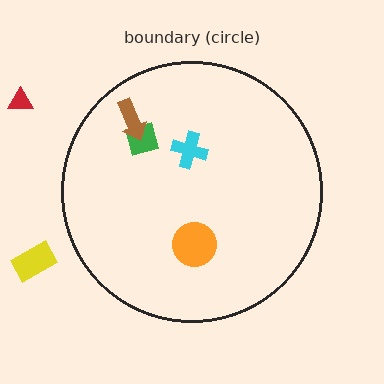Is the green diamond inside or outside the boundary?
Inside.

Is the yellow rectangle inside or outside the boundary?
Outside.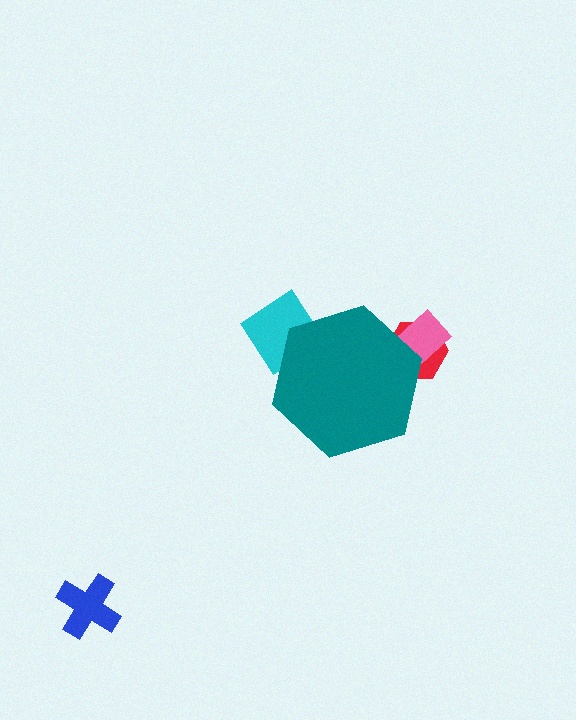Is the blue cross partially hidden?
No, the blue cross is fully visible.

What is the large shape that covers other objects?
A teal hexagon.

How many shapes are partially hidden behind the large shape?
3 shapes are partially hidden.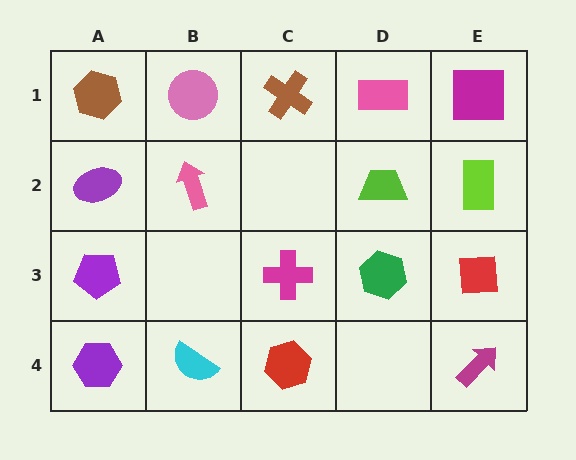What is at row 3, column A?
A purple pentagon.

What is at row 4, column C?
A red hexagon.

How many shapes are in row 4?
4 shapes.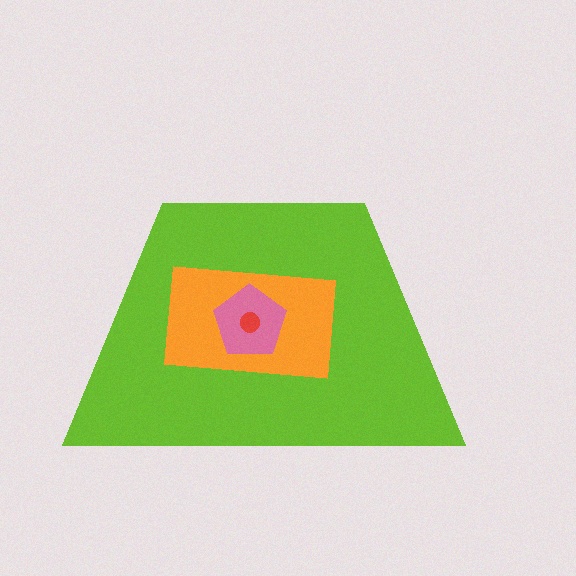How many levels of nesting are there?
4.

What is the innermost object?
The red circle.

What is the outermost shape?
The lime trapezoid.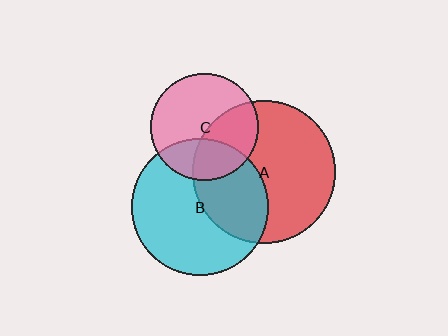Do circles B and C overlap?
Yes.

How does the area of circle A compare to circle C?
Approximately 1.8 times.